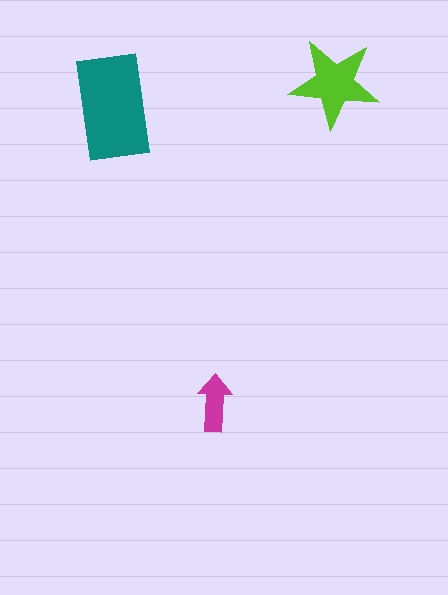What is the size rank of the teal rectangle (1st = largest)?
1st.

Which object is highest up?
The lime star is topmost.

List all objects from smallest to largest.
The magenta arrow, the lime star, the teal rectangle.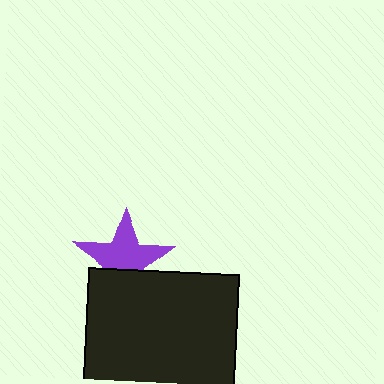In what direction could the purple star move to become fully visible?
The purple star could move up. That would shift it out from behind the black rectangle entirely.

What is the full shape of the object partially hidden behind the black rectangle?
The partially hidden object is a purple star.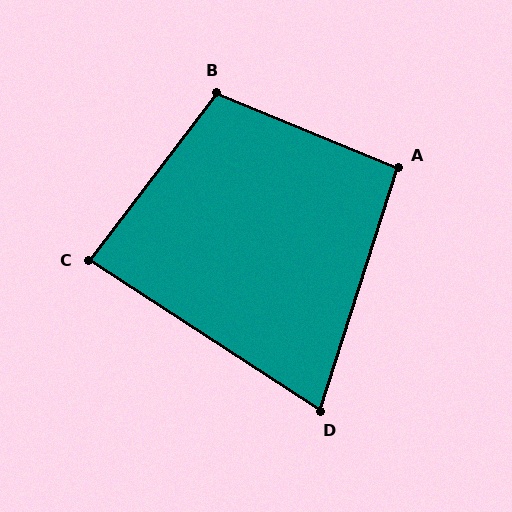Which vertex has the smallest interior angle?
D, at approximately 75 degrees.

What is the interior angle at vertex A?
Approximately 95 degrees (approximately right).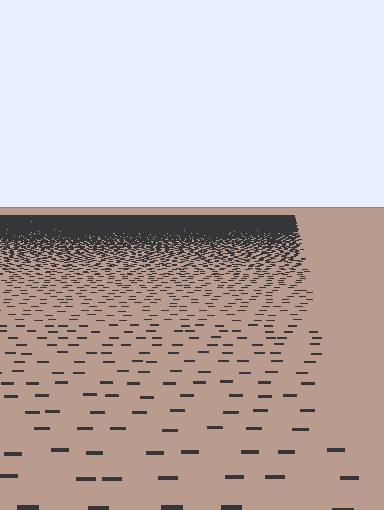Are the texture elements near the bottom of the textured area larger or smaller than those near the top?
Larger. Near the bottom, elements are closer to the viewer and appear at a bigger on-screen size.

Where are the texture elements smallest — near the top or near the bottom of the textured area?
Near the top.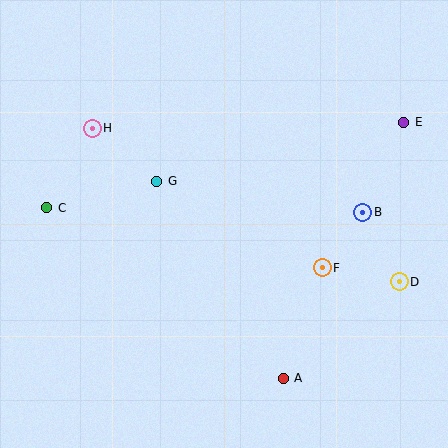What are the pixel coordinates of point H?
Point H is at (92, 128).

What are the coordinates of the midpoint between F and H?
The midpoint between F and H is at (207, 198).